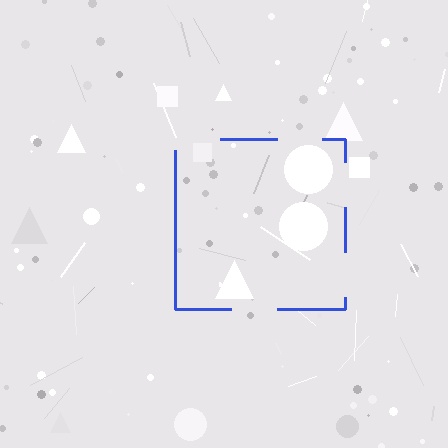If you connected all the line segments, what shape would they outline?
They would outline a square.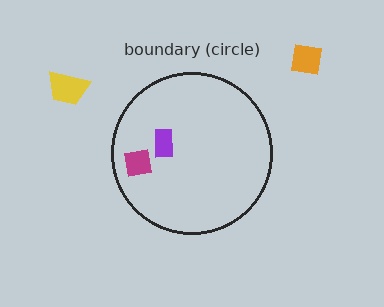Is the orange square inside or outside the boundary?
Outside.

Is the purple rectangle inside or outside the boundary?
Inside.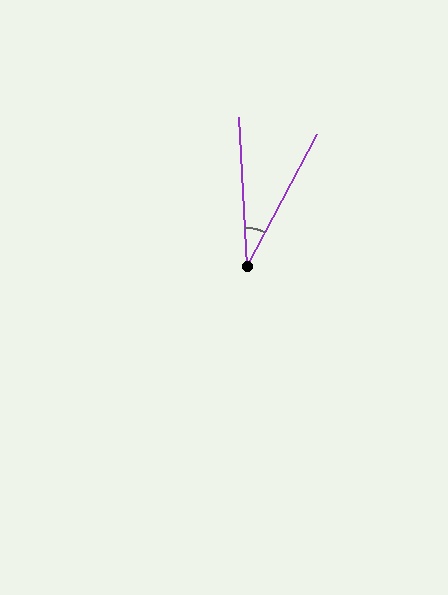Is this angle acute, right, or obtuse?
It is acute.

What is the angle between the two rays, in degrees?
Approximately 31 degrees.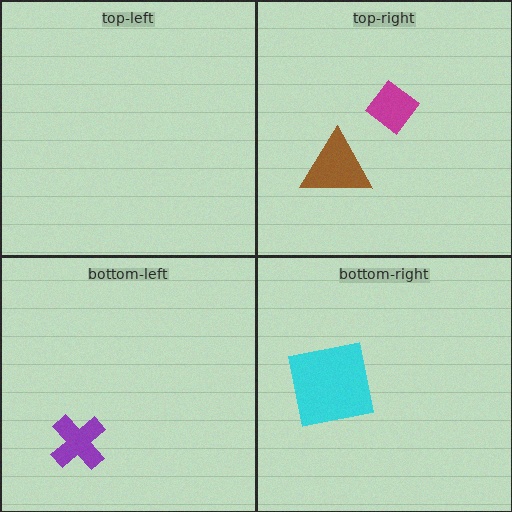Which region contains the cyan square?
The bottom-right region.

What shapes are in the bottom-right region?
The cyan square.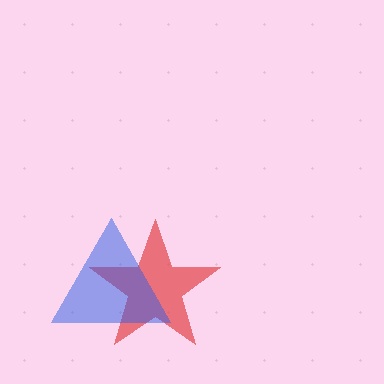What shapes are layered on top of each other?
The layered shapes are: a red star, a blue triangle.